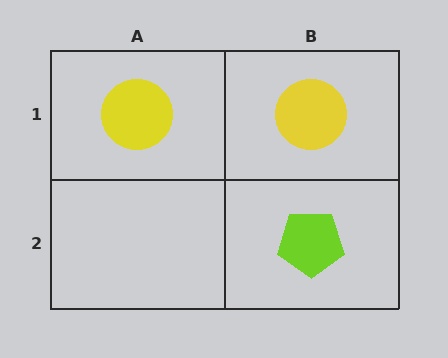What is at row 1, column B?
A yellow circle.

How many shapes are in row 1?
2 shapes.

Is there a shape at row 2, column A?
No, that cell is empty.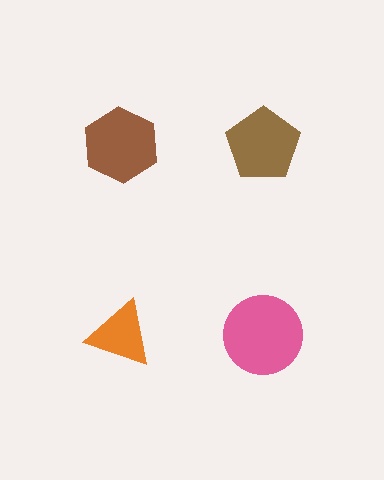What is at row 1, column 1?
A brown hexagon.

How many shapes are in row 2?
2 shapes.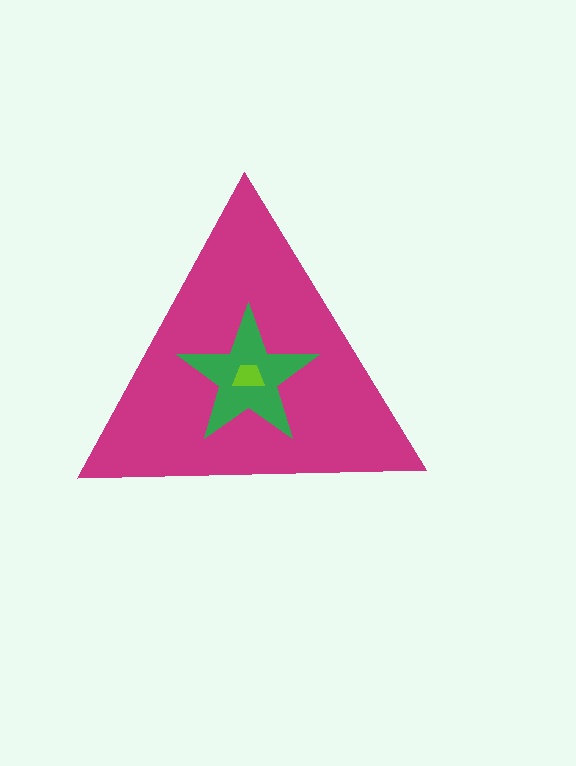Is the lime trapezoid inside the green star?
Yes.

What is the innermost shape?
The lime trapezoid.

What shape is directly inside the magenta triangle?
The green star.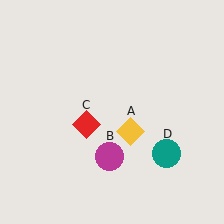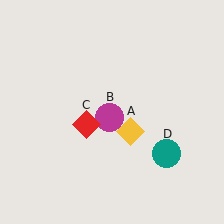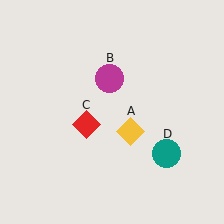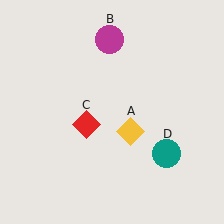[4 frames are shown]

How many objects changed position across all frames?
1 object changed position: magenta circle (object B).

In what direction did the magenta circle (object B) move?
The magenta circle (object B) moved up.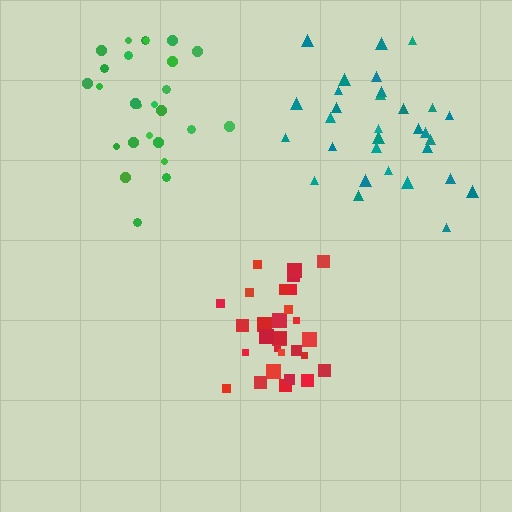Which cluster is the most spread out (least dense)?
Teal.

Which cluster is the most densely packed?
Red.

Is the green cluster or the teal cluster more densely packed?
Green.